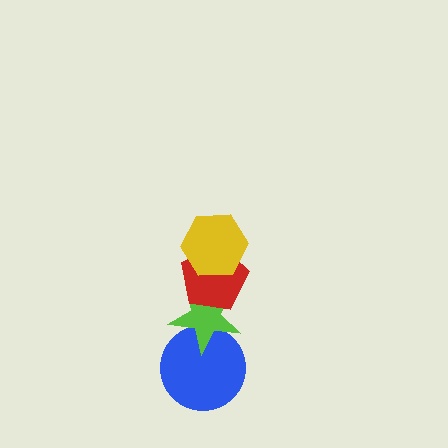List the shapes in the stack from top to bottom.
From top to bottom: the yellow hexagon, the red pentagon, the lime star, the blue circle.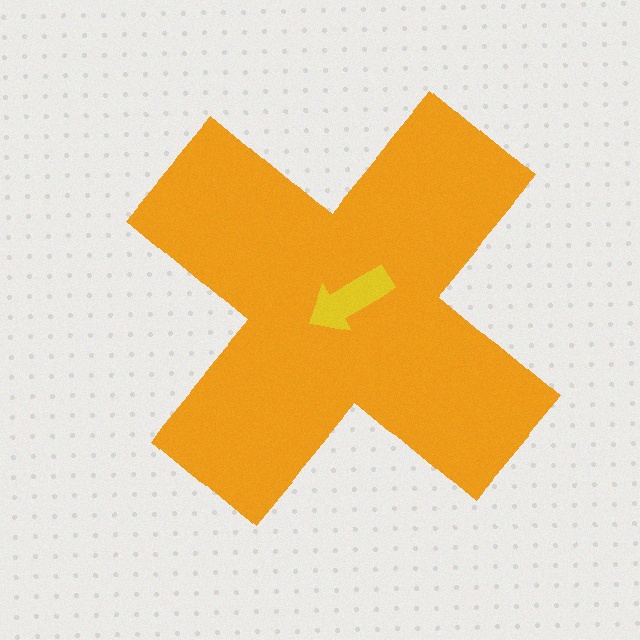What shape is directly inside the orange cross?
The yellow arrow.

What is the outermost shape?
The orange cross.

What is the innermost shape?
The yellow arrow.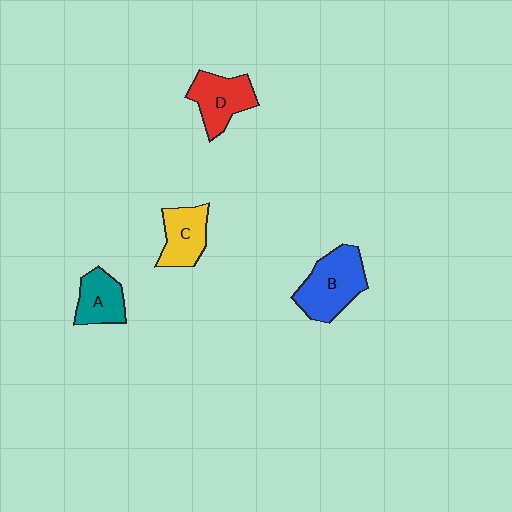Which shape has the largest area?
Shape B (blue).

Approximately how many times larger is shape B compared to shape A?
Approximately 1.6 times.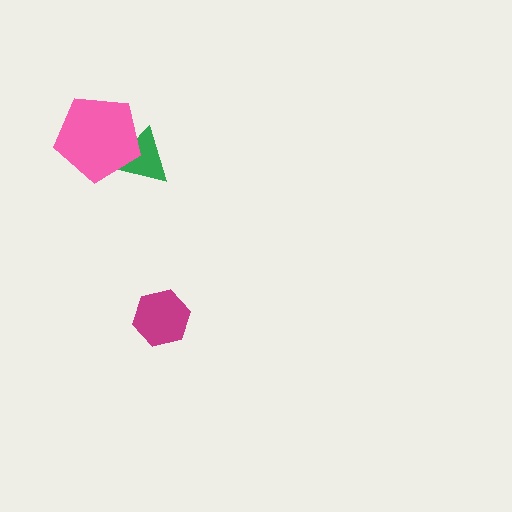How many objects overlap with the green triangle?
1 object overlaps with the green triangle.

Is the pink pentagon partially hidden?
No, no other shape covers it.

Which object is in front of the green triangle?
The pink pentagon is in front of the green triangle.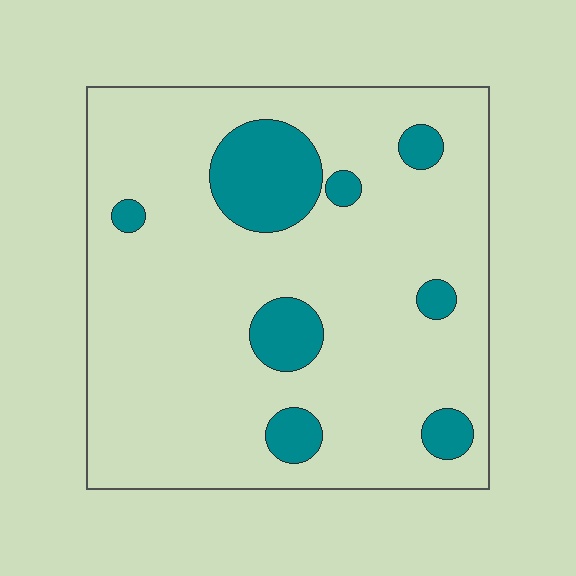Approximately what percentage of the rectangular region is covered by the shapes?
Approximately 15%.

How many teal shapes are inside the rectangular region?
8.